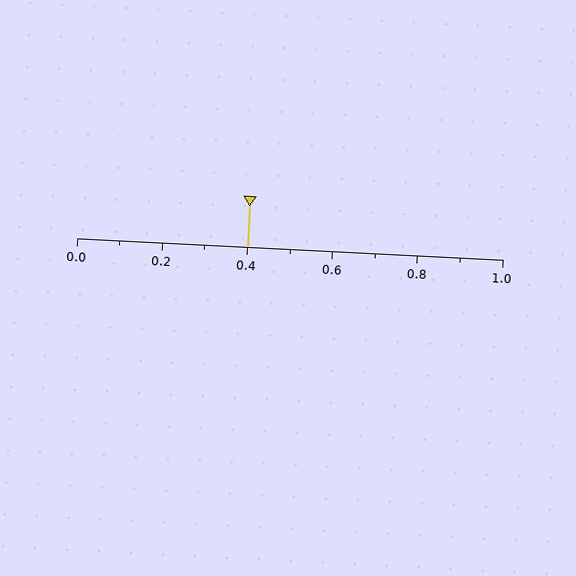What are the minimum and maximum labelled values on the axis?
The axis runs from 0.0 to 1.0.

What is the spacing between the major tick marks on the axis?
The major ticks are spaced 0.2 apart.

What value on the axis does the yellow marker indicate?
The marker indicates approximately 0.4.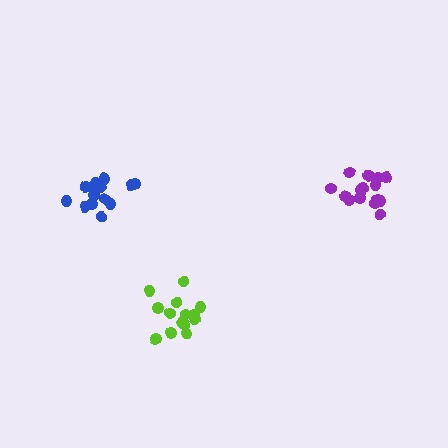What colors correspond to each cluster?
The clusters are colored: purple, blue, lime.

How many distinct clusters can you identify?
There are 3 distinct clusters.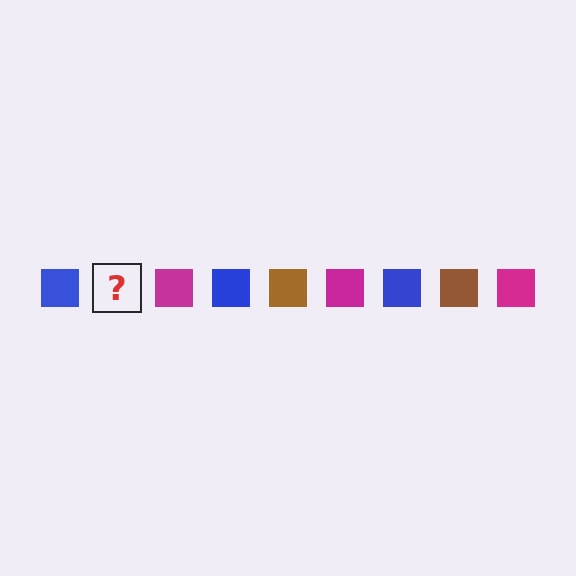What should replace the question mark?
The question mark should be replaced with a brown square.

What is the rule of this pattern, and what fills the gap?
The rule is that the pattern cycles through blue, brown, magenta squares. The gap should be filled with a brown square.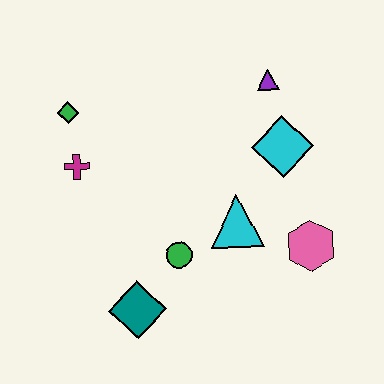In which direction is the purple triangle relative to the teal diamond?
The purple triangle is above the teal diamond.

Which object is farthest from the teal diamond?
The purple triangle is farthest from the teal diamond.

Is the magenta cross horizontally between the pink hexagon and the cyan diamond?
No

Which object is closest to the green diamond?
The magenta cross is closest to the green diamond.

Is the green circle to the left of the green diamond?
No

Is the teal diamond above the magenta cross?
No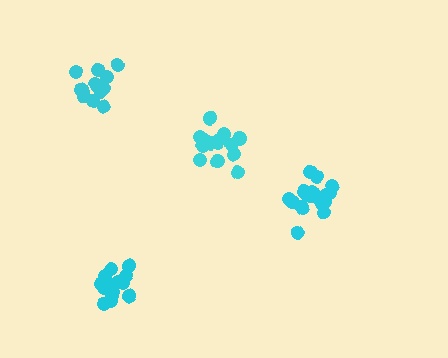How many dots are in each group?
Group 1: 18 dots, Group 2: 13 dots, Group 3: 16 dots, Group 4: 14 dots (61 total).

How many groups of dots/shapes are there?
There are 4 groups.